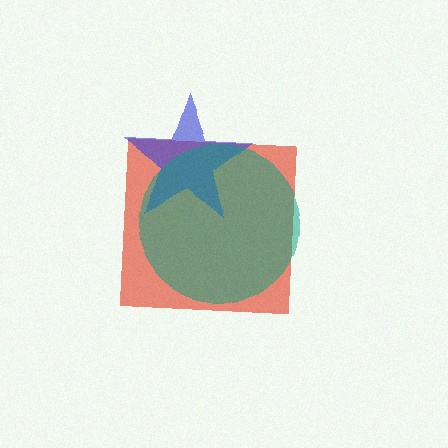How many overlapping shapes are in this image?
There are 3 overlapping shapes in the image.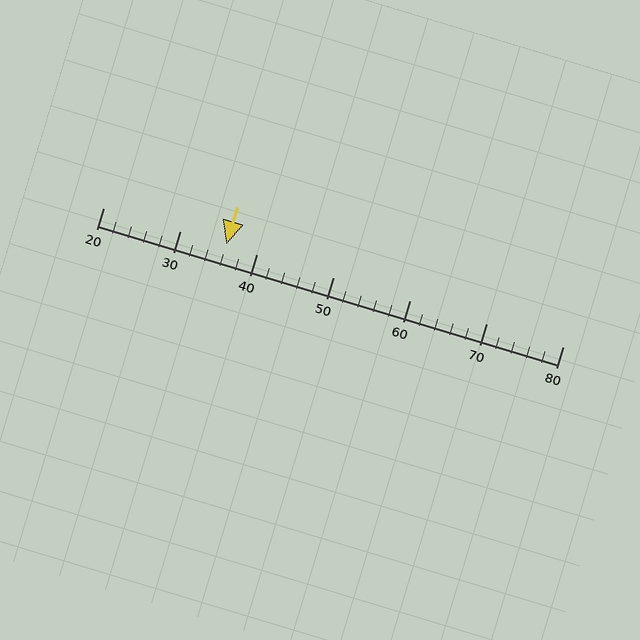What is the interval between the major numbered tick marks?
The major tick marks are spaced 10 units apart.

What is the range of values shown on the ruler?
The ruler shows values from 20 to 80.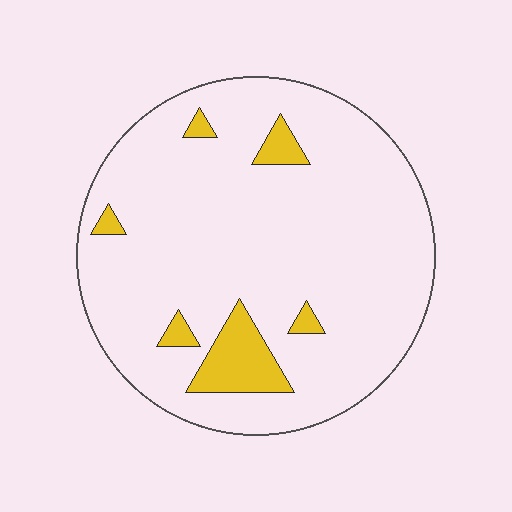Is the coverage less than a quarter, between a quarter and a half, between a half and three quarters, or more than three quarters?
Less than a quarter.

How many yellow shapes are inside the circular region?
6.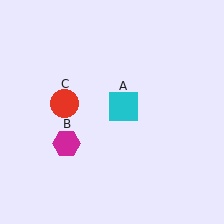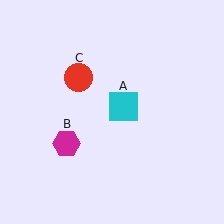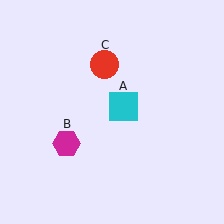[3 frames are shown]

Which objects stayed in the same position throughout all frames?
Cyan square (object A) and magenta hexagon (object B) remained stationary.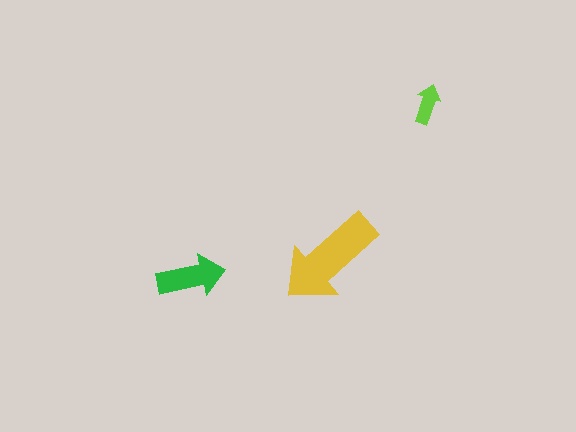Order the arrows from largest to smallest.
the yellow one, the green one, the lime one.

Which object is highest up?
The lime arrow is topmost.